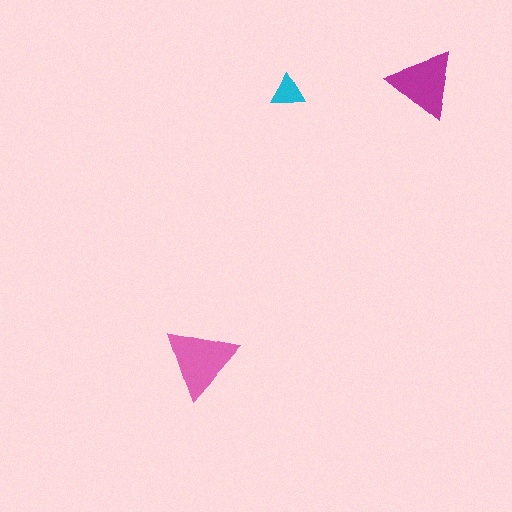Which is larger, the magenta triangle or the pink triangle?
The pink one.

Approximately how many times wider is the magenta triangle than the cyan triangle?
About 2 times wider.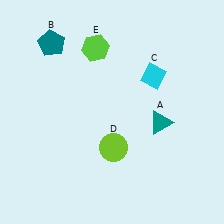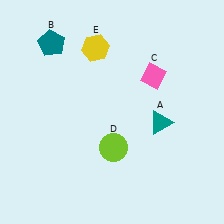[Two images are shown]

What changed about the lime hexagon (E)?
In Image 1, E is lime. In Image 2, it changed to yellow.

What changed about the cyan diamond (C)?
In Image 1, C is cyan. In Image 2, it changed to pink.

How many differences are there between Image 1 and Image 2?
There are 2 differences between the two images.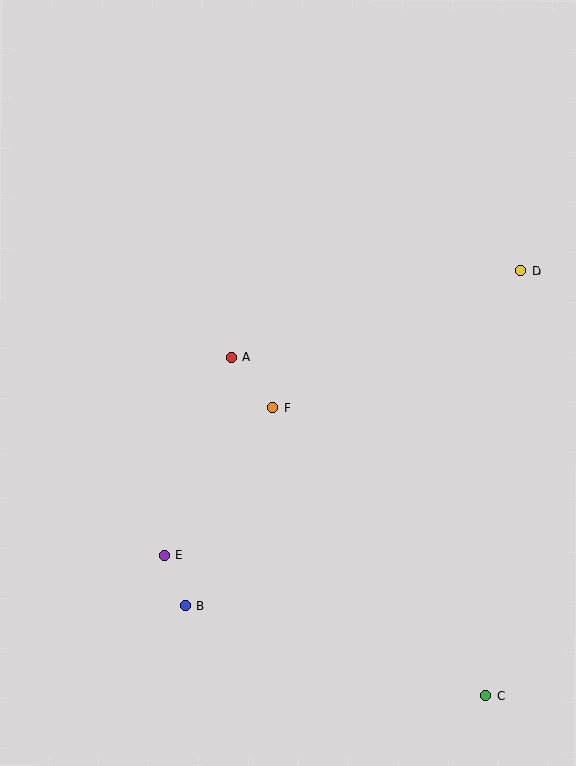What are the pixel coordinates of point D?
Point D is at (521, 271).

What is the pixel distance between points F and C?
The distance between F and C is 359 pixels.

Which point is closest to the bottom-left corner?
Point B is closest to the bottom-left corner.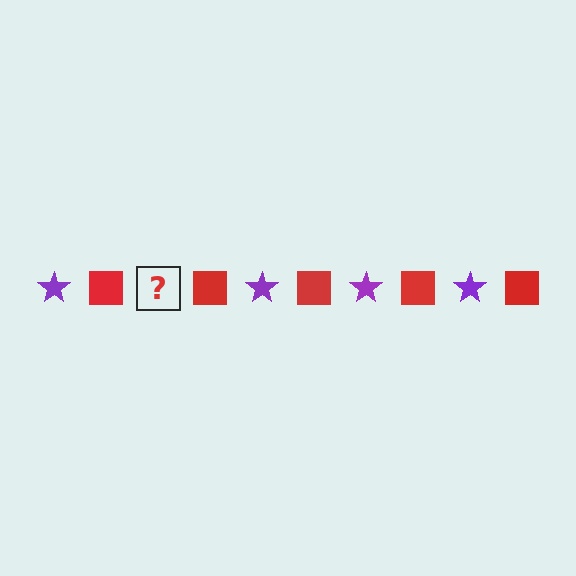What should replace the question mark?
The question mark should be replaced with a purple star.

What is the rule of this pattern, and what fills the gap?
The rule is that the pattern alternates between purple star and red square. The gap should be filled with a purple star.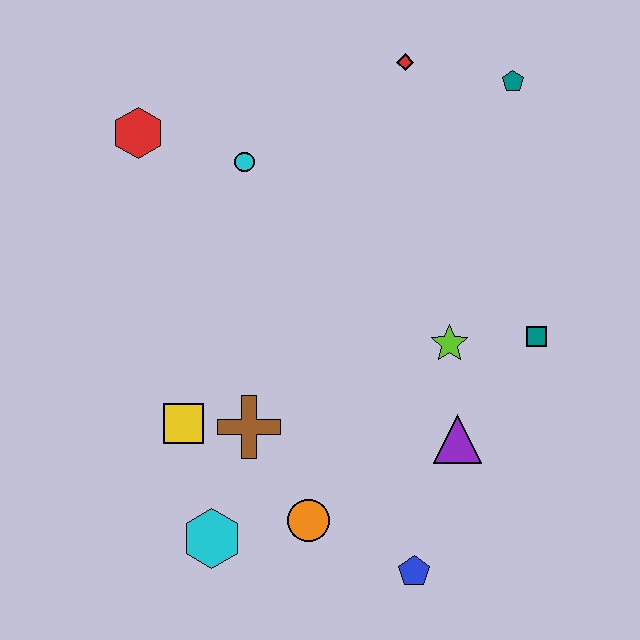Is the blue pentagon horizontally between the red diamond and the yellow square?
No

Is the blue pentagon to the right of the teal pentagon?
No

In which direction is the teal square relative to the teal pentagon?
The teal square is below the teal pentagon.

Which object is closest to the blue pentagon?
The orange circle is closest to the blue pentagon.